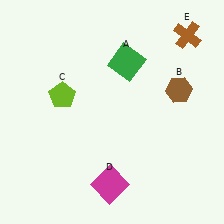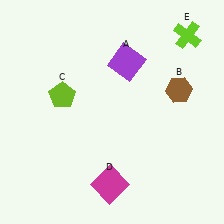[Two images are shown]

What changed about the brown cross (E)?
In Image 1, E is brown. In Image 2, it changed to lime.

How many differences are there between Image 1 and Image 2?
There are 2 differences between the two images.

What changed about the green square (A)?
In Image 1, A is green. In Image 2, it changed to purple.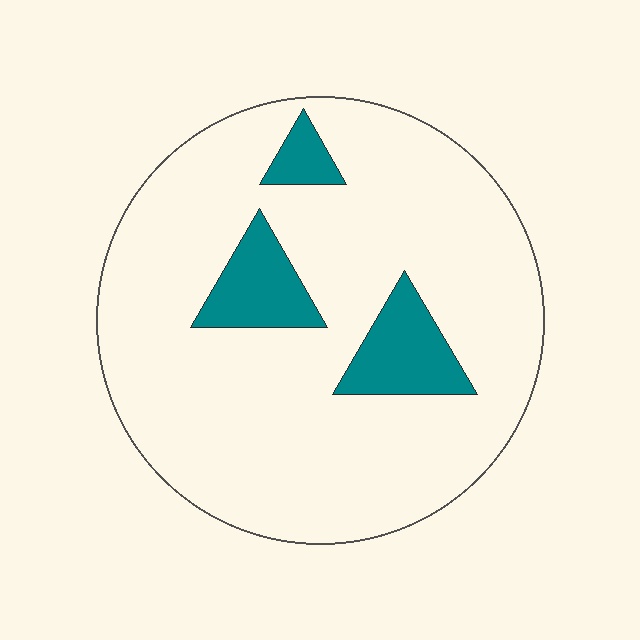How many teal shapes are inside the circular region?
3.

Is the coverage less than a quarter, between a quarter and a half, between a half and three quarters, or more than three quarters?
Less than a quarter.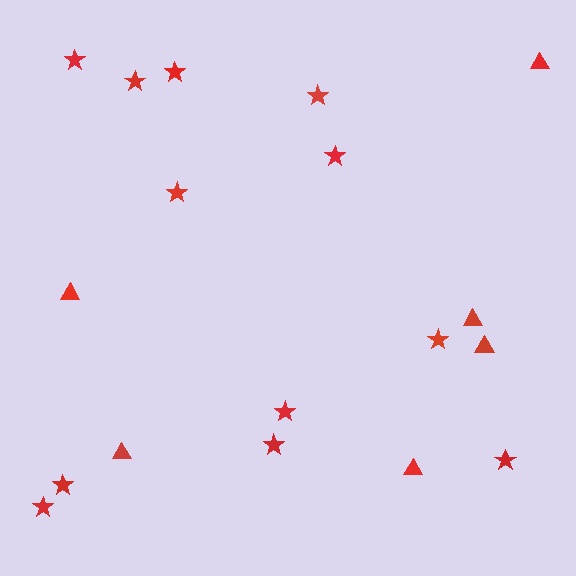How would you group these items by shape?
There are 2 groups: one group of stars (12) and one group of triangles (6).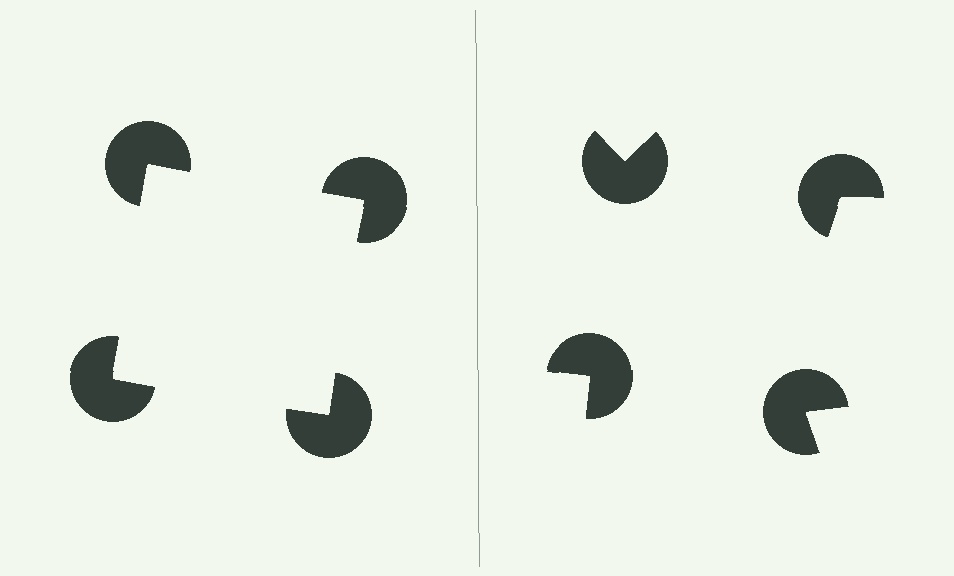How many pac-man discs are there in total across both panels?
8 — 4 on each side.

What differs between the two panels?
The pac-man discs are positioned identically on both sides; only the wedge orientations differ. On the left they align to a square; on the right they are misaligned.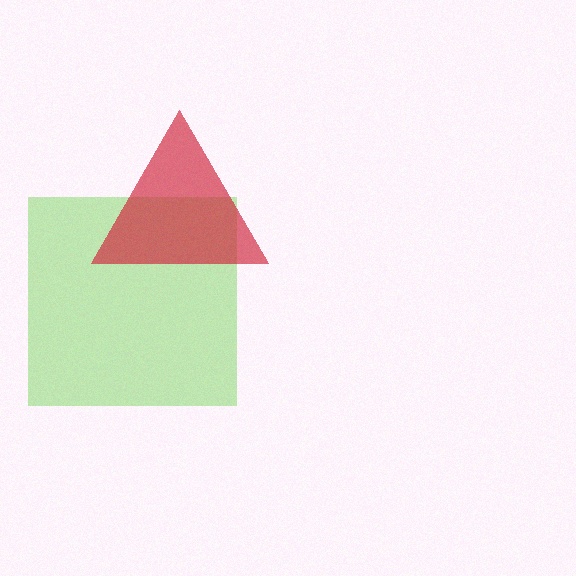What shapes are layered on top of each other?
The layered shapes are: a lime square, a red triangle.